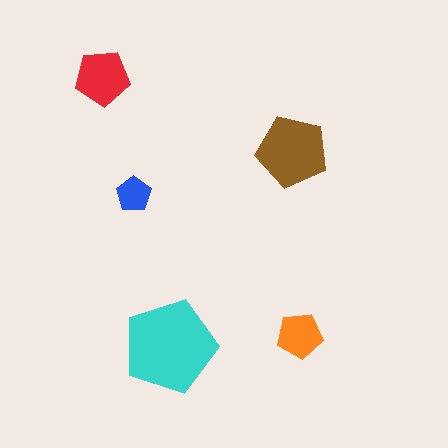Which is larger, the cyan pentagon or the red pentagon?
The cyan one.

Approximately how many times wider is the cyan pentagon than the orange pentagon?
About 2 times wider.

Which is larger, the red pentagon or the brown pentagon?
The brown one.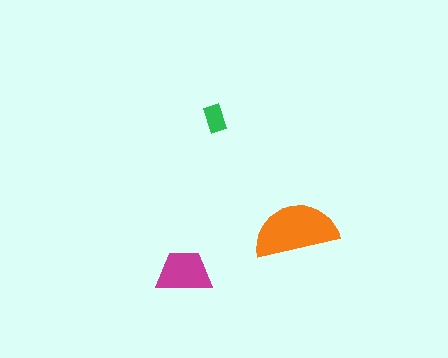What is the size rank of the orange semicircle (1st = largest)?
1st.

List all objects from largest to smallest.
The orange semicircle, the magenta trapezoid, the green rectangle.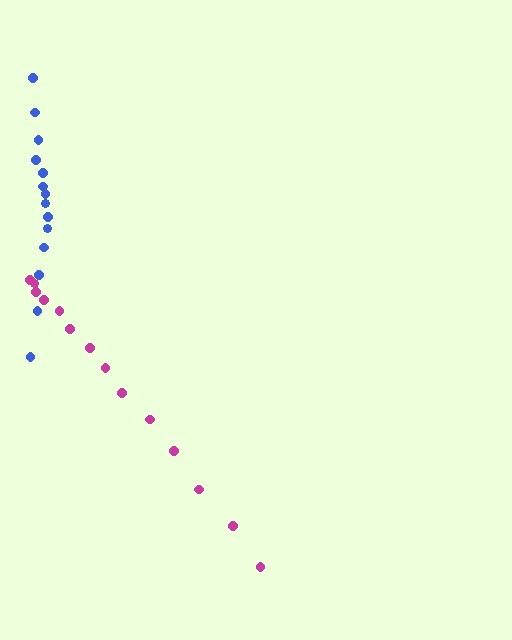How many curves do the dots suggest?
There are 2 distinct paths.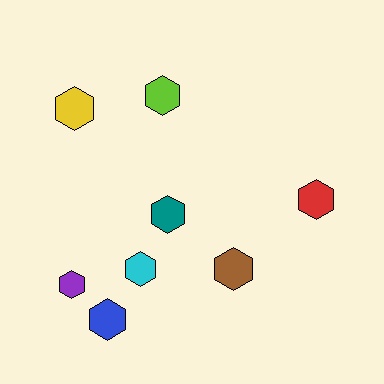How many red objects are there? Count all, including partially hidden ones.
There is 1 red object.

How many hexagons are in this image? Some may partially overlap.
There are 8 hexagons.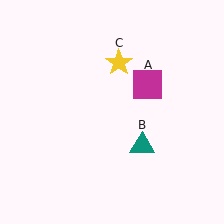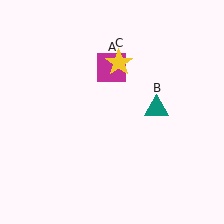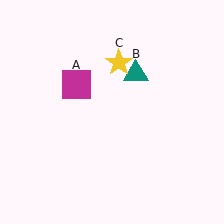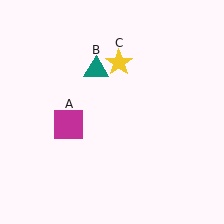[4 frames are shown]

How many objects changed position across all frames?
2 objects changed position: magenta square (object A), teal triangle (object B).